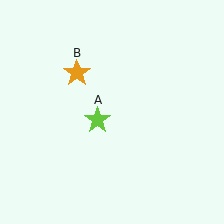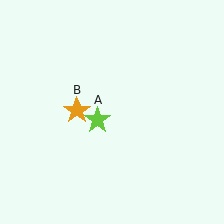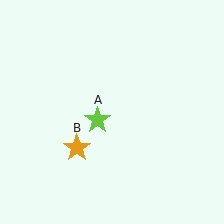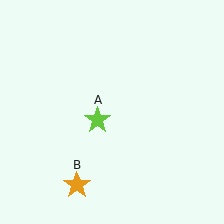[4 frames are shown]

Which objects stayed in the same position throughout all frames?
Lime star (object A) remained stationary.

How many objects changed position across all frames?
1 object changed position: orange star (object B).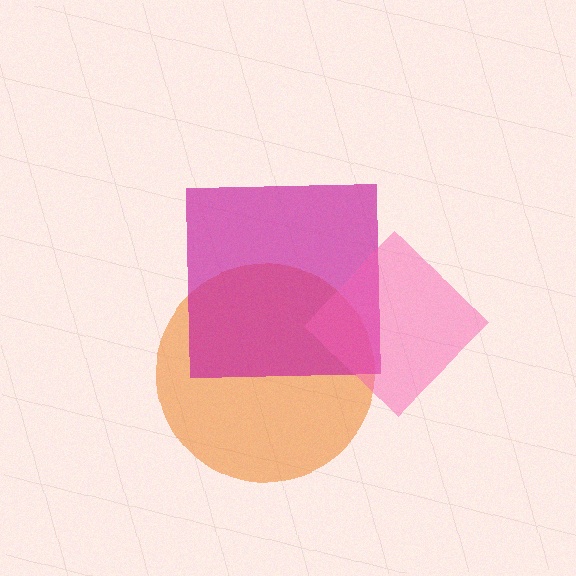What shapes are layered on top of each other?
The layered shapes are: an orange circle, a magenta square, a pink diamond.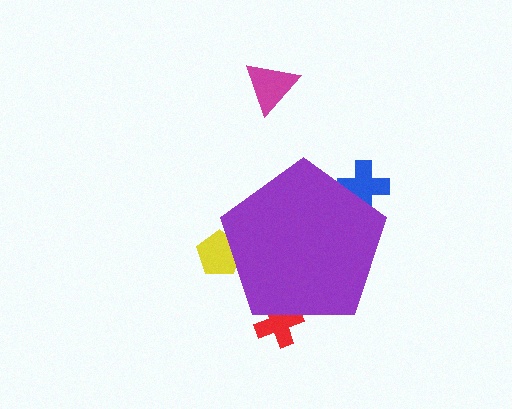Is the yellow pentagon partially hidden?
Yes, the yellow pentagon is partially hidden behind the purple pentagon.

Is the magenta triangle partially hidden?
No, the magenta triangle is fully visible.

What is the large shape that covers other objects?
A purple pentagon.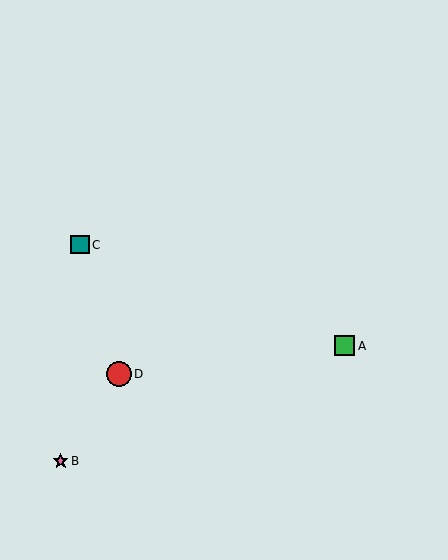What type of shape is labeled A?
Shape A is a green square.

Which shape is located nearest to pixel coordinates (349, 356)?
The green square (labeled A) at (345, 346) is nearest to that location.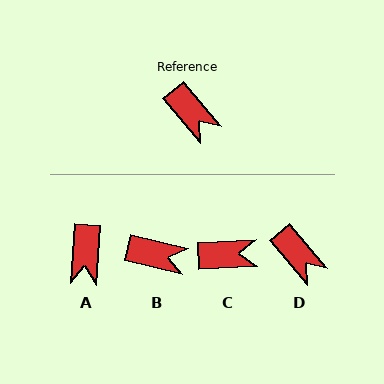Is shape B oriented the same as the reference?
No, it is off by about 36 degrees.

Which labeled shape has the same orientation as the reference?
D.